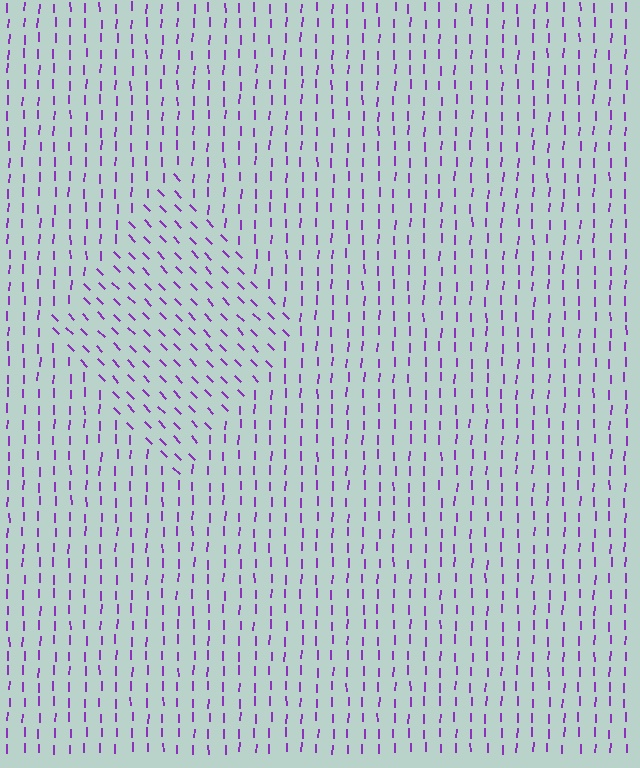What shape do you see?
I see a diamond.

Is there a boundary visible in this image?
Yes, there is a texture boundary formed by a change in line orientation.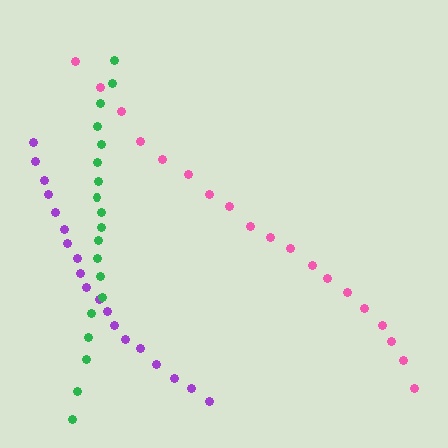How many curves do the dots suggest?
There are 3 distinct paths.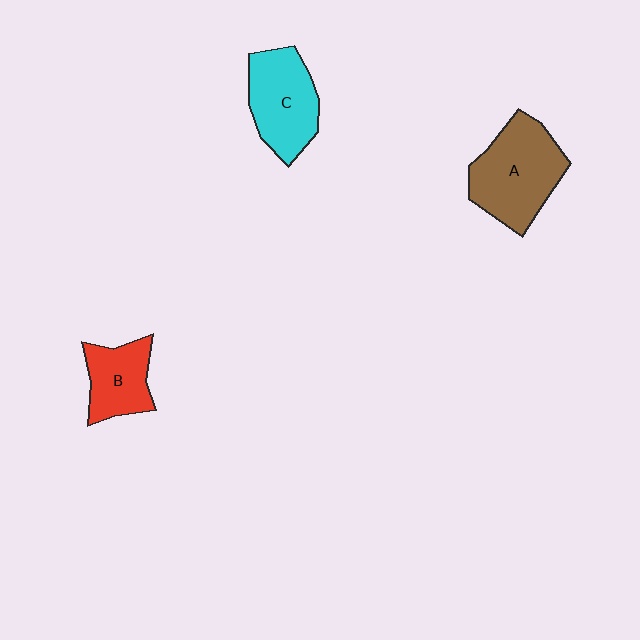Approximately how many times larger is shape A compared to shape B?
Approximately 1.6 times.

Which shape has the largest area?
Shape A (brown).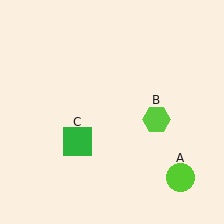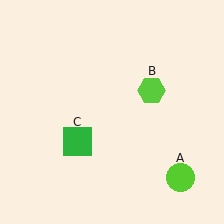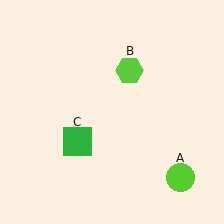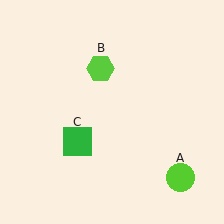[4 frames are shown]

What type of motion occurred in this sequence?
The lime hexagon (object B) rotated counterclockwise around the center of the scene.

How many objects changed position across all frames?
1 object changed position: lime hexagon (object B).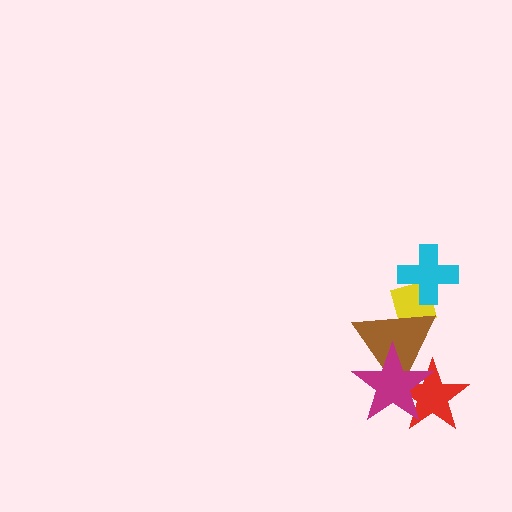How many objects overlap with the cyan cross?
1 object overlaps with the cyan cross.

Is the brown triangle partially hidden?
Yes, it is partially covered by another shape.